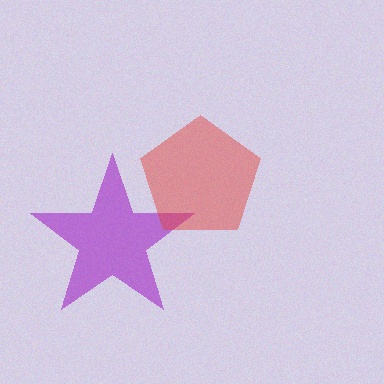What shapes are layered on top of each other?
The layered shapes are: a purple star, a red pentagon.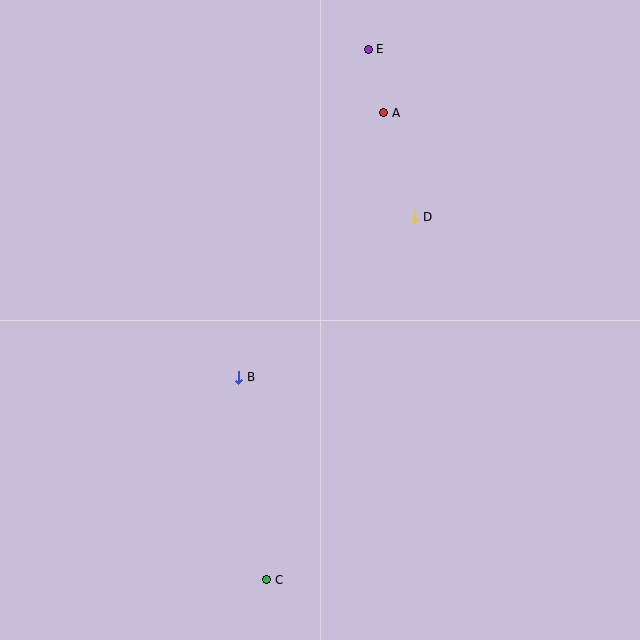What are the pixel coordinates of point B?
Point B is at (239, 377).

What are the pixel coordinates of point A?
Point A is at (384, 113).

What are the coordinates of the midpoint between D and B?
The midpoint between D and B is at (327, 297).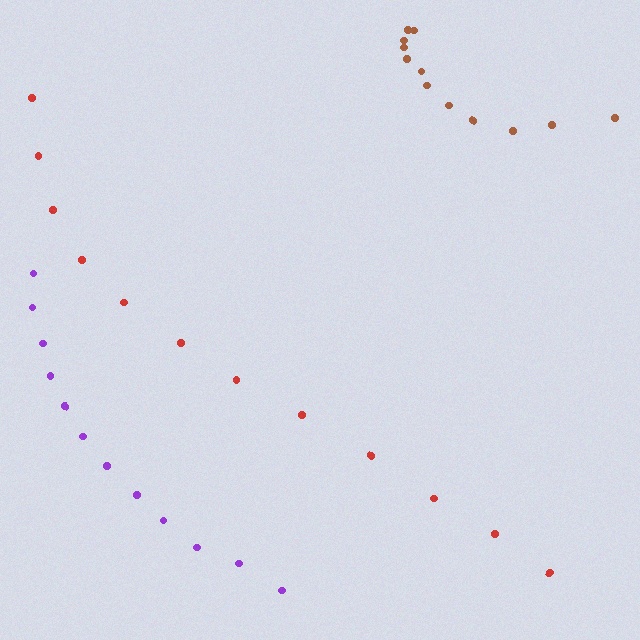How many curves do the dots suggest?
There are 3 distinct paths.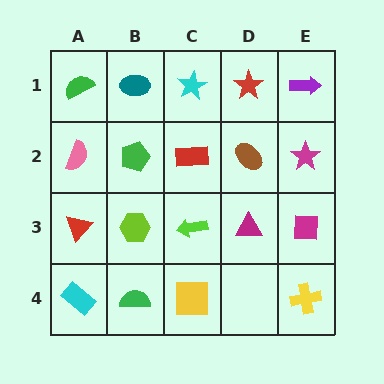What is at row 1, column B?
A teal ellipse.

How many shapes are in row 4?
4 shapes.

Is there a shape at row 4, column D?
No, that cell is empty.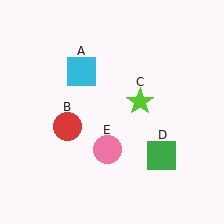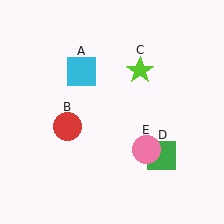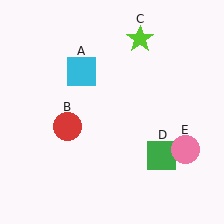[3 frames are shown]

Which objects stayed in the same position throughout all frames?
Cyan square (object A) and red circle (object B) and green square (object D) remained stationary.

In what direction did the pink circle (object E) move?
The pink circle (object E) moved right.